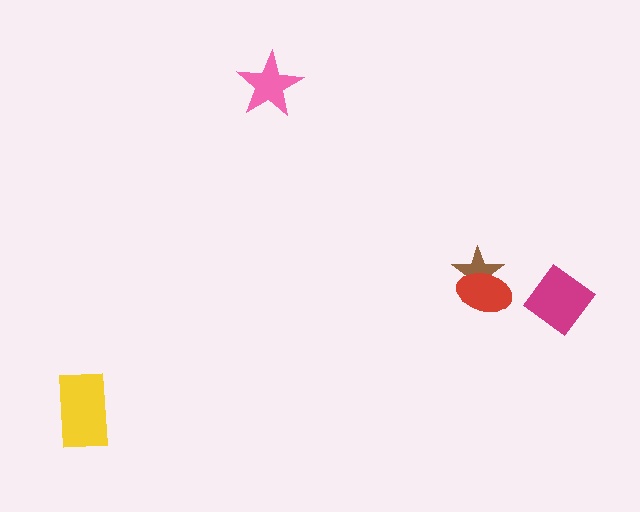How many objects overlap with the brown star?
1 object overlaps with the brown star.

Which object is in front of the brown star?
The red ellipse is in front of the brown star.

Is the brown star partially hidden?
Yes, it is partially covered by another shape.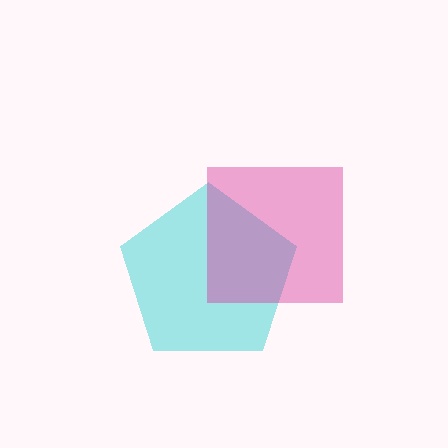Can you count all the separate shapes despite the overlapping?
Yes, there are 2 separate shapes.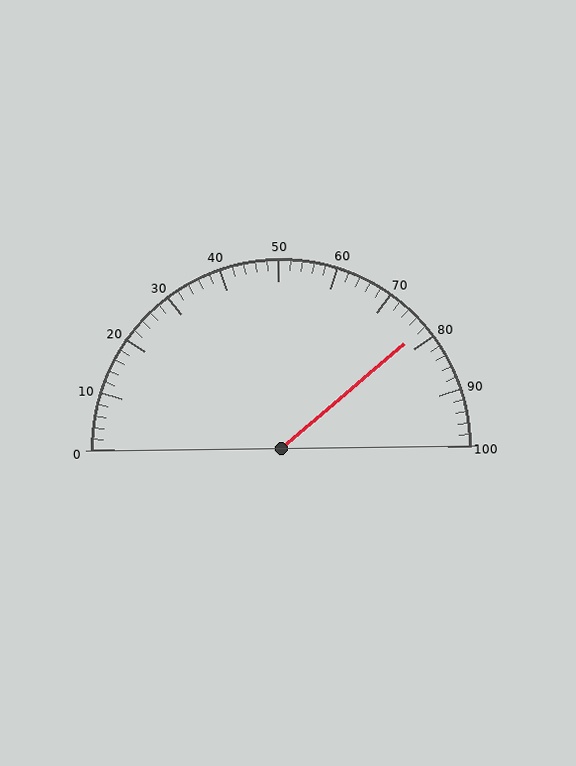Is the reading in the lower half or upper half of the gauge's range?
The reading is in the upper half of the range (0 to 100).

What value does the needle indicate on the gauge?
The needle indicates approximately 78.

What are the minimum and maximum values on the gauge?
The gauge ranges from 0 to 100.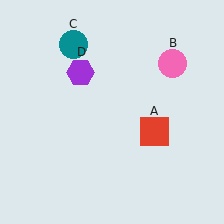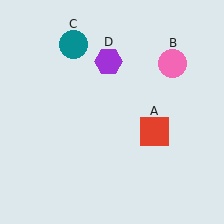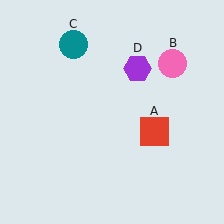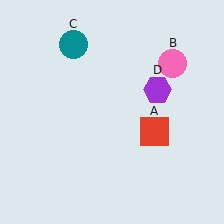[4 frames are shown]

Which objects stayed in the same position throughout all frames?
Red square (object A) and pink circle (object B) and teal circle (object C) remained stationary.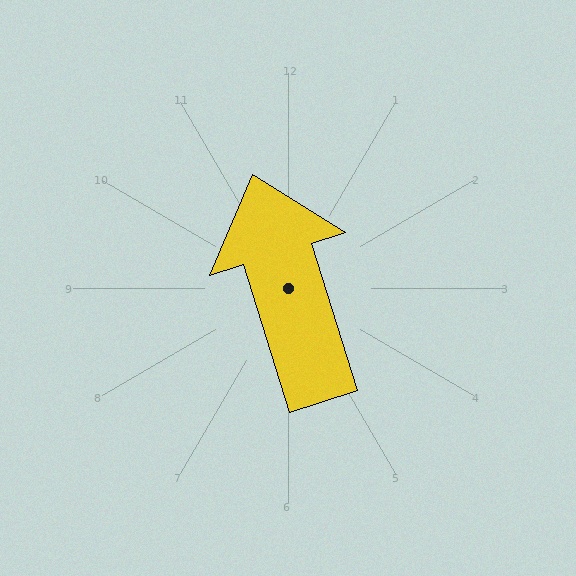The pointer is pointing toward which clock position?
Roughly 11 o'clock.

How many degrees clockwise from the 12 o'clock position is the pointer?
Approximately 343 degrees.